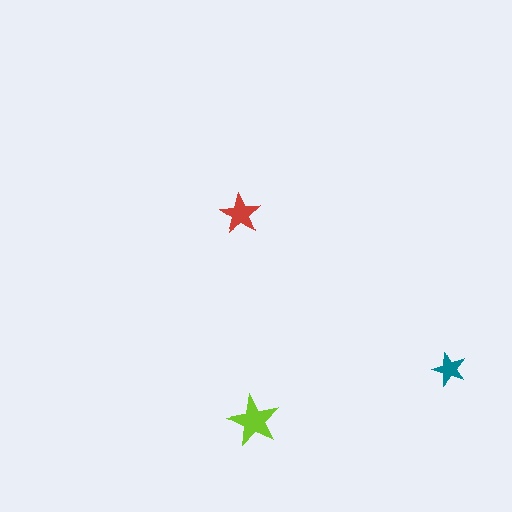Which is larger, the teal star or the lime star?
The lime one.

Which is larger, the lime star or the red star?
The lime one.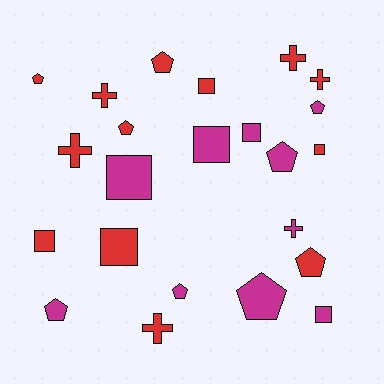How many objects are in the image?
There are 23 objects.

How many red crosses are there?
There are 5 red crosses.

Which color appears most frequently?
Red, with 13 objects.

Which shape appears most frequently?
Pentagon, with 9 objects.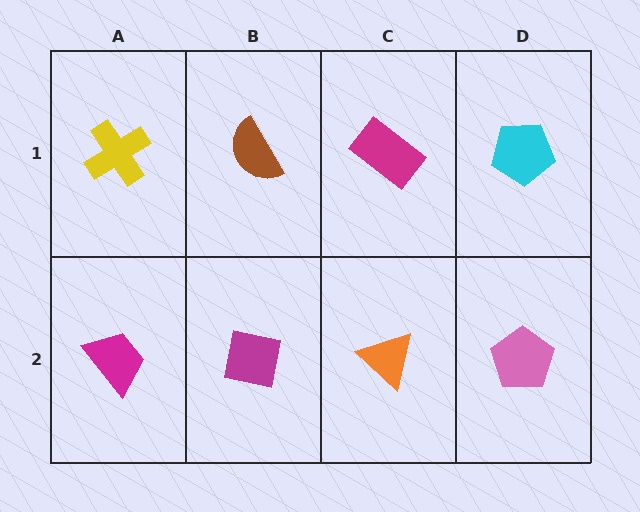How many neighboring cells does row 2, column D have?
2.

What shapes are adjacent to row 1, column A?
A magenta trapezoid (row 2, column A), a brown semicircle (row 1, column B).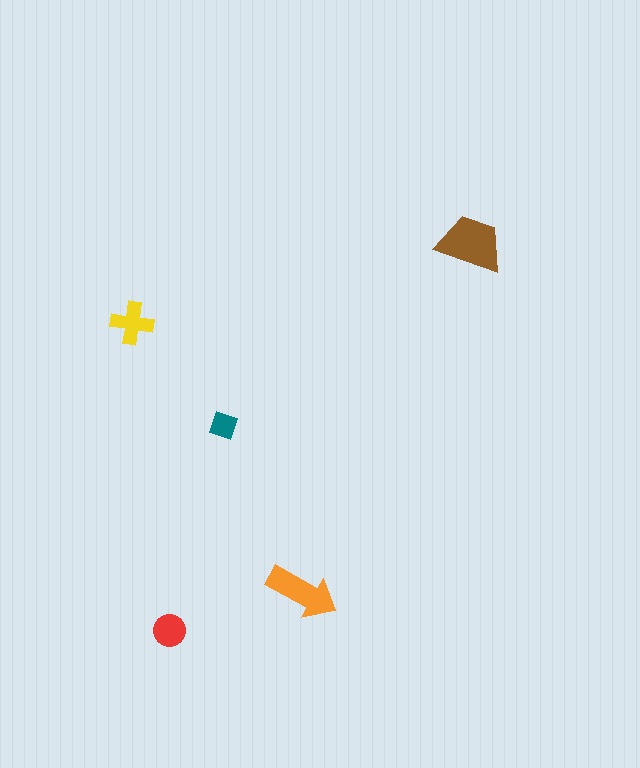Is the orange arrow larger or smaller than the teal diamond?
Larger.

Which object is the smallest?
The teal diamond.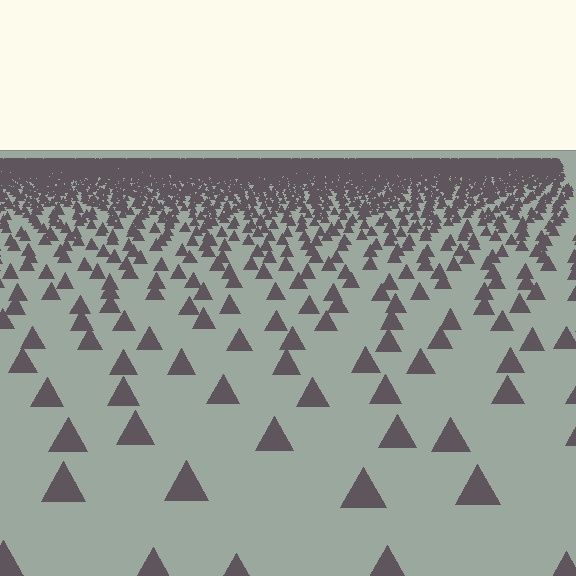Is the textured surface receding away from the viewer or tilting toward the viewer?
The surface is receding away from the viewer. Texture elements get smaller and denser toward the top.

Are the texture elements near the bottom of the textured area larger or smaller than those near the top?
Larger. Near the bottom, elements are closer to the viewer and appear at a bigger on-screen size.